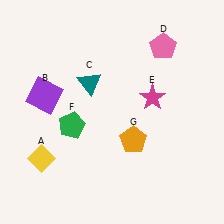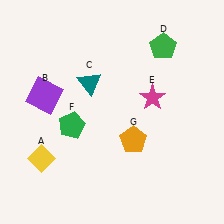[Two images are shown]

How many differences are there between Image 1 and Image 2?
There is 1 difference between the two images.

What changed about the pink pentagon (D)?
In Image 1, D is pink. In Image 2, it changed to green.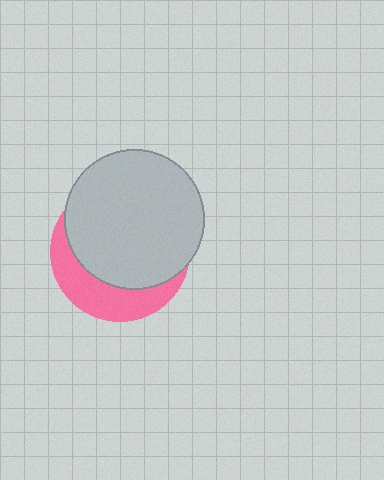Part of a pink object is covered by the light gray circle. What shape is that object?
It is a circle.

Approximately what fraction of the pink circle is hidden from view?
Roughly 69% of the pink circle is hidden behind the light gray circle.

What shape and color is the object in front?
The object in front is a light gray circle.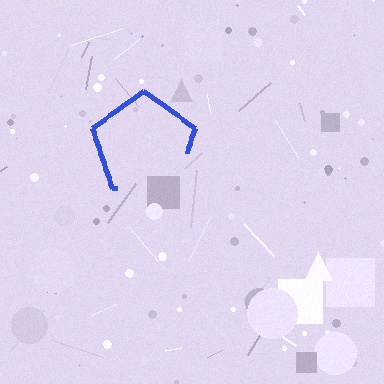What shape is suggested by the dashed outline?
The dashed outline suggests a pentagon.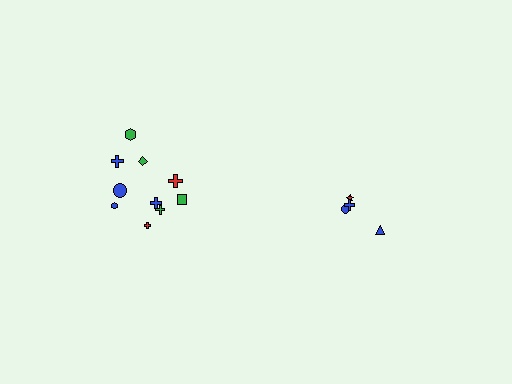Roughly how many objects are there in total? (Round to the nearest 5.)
Roughly 15 objects in total.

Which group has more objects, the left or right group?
The left group.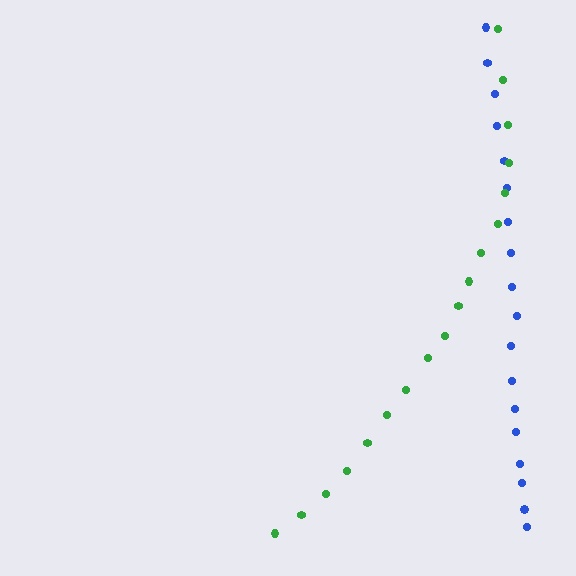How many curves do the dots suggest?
There are 2 distinct paths.